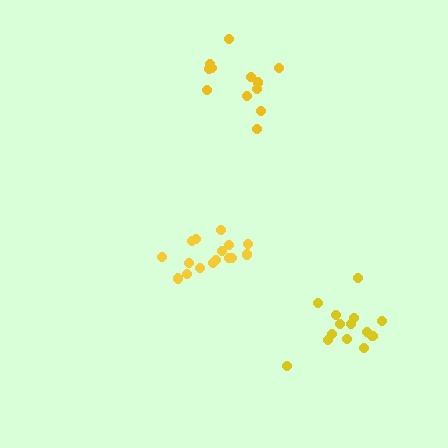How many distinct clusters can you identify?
There are 3 distinct clusters.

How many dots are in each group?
Group 1: 16 dots, Group 2: 14 dots, Group 3: 13 dots (43 total).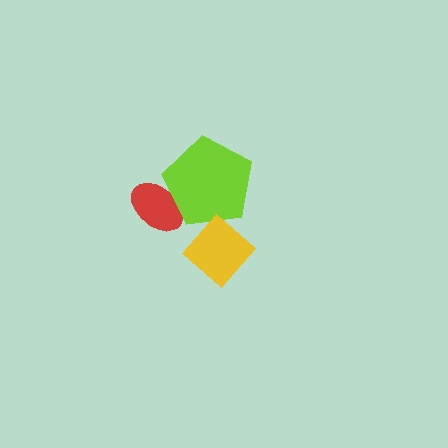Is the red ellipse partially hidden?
Yes, it is partially covered by another shape.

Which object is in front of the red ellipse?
The lime pentagon is in front of the red ellipse.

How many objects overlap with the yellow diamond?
0 objects overlap with the yellow diamond.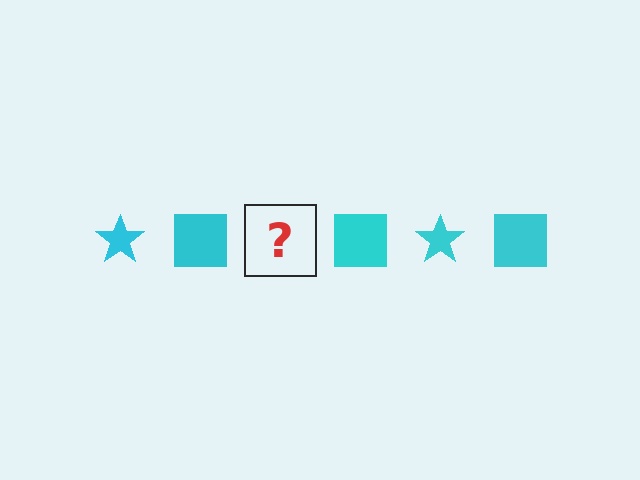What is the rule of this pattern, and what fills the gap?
The rule is that the pattern cycles through star, square shapes in cyan. The gap should be filled with a cyan star.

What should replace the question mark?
The question mark should be replaced with a cyan star.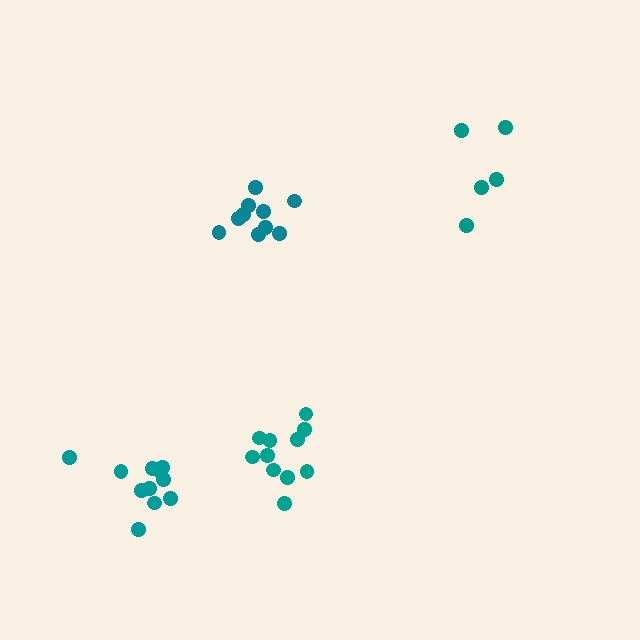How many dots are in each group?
Group 1: 10 dots, Group 2: 11 dots, Group 3: 11 dots, Group 4: 5 dots (37 total).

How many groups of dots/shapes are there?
There are 4 groups.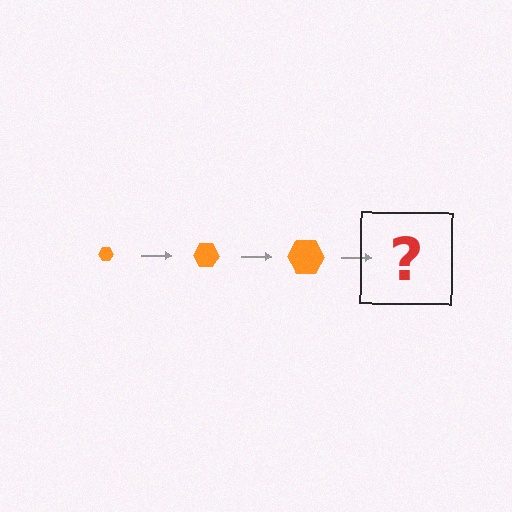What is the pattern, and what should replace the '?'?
The pattern is that the hexagon gets progressively larger each step. The '?' should be an orange hexagon, larger than the previous one.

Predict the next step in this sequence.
The next step is an orange hexagon, larger than the previous one.